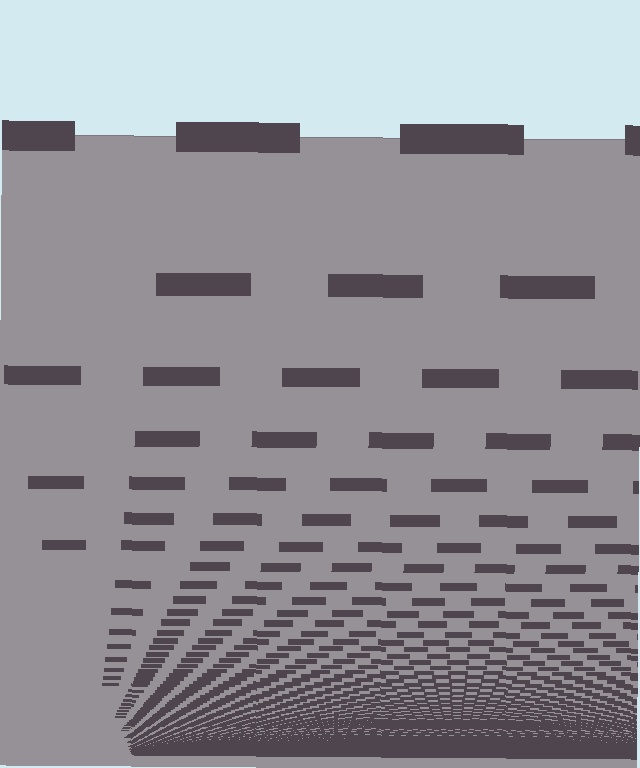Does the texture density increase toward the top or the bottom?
Density increases toward the bottom.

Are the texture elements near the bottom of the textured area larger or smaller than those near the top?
Smaller. The gradient is inverted — elements near the bottom are smaller and denser.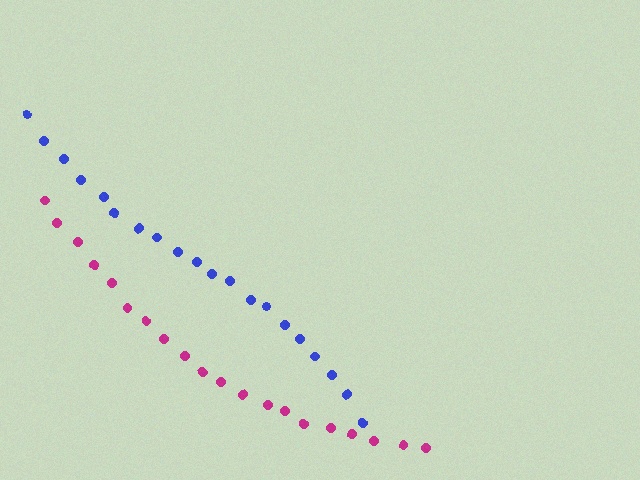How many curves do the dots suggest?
There are 2 distinct paths.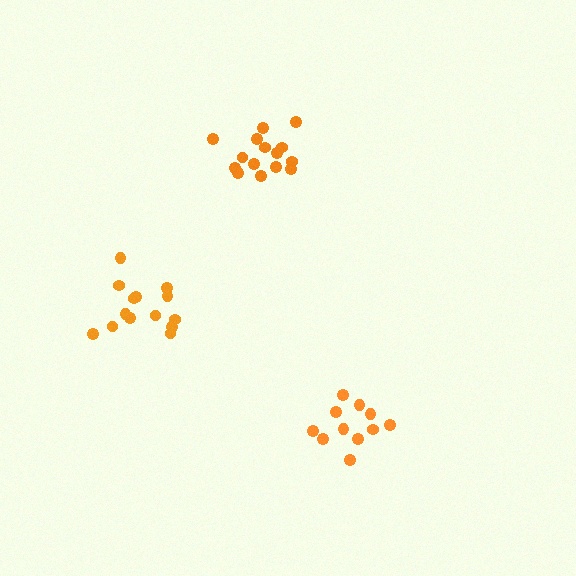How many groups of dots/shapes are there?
There are 3 groups.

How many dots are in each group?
Group 1: 11 dots, Group 2: 14 dots, Group 3: 15 dots (40 total).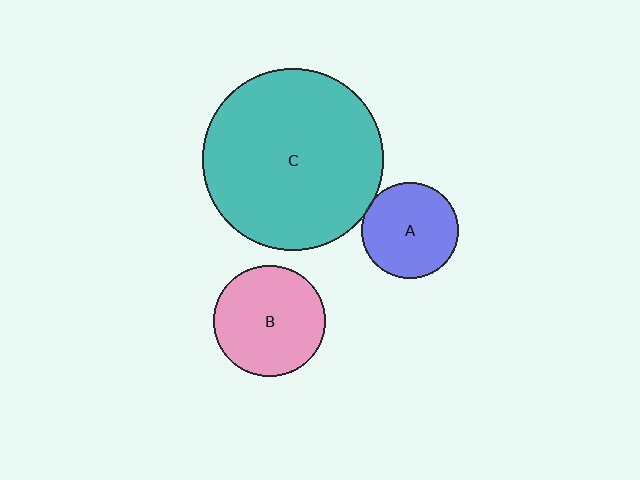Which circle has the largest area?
Circle C (teal).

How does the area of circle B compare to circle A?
Approximately 1.3 times.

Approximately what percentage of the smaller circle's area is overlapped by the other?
Approximately 5%.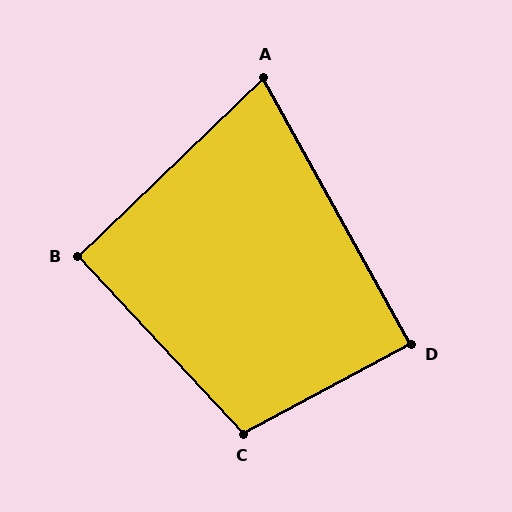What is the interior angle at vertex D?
Approximately 89 degrees (approximately right).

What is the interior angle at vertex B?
Approximately 91 degrees (approximately right).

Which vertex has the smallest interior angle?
A, at approximately 75 degrees.